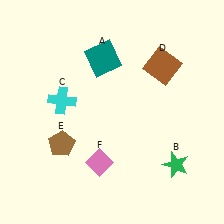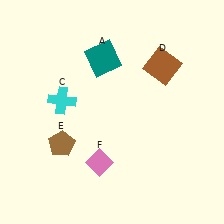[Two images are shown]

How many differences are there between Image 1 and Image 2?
There is 1 difference between the two images.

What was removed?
The green star (B) was removed in Image 2.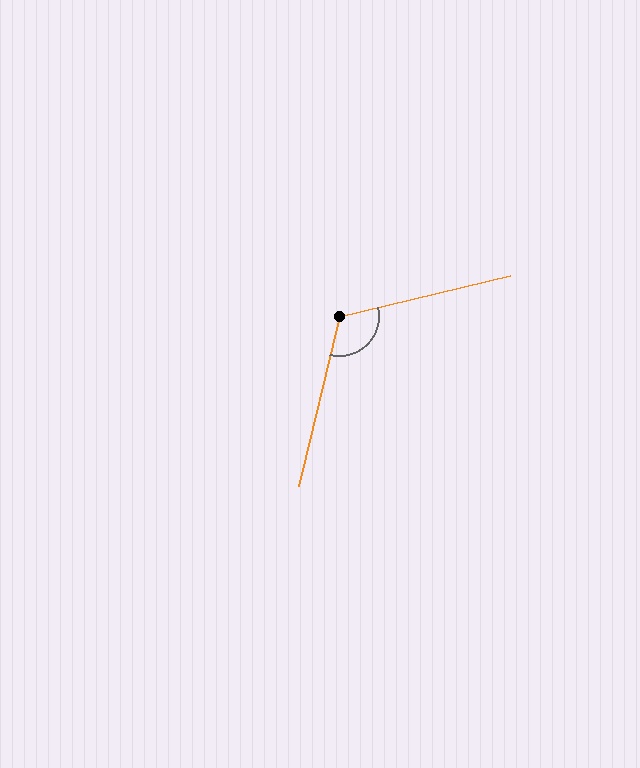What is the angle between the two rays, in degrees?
Approximately 117 degrees.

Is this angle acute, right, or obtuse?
It is obtuse.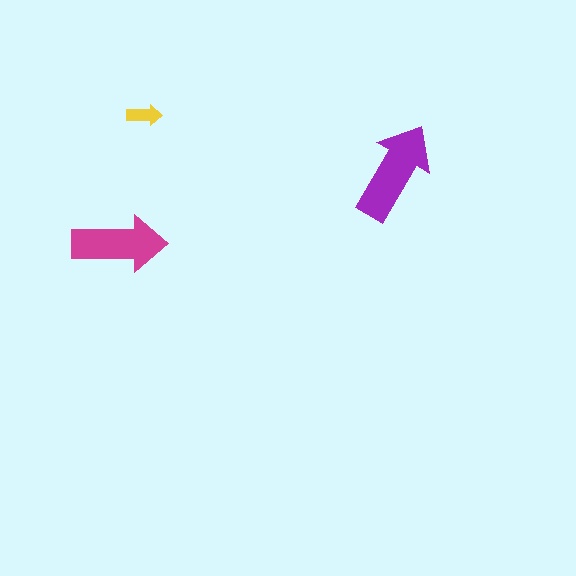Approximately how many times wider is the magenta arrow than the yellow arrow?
About 2.5 times wider.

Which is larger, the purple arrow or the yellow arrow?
The purple one.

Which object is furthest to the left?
The magenta arrow is leftmost.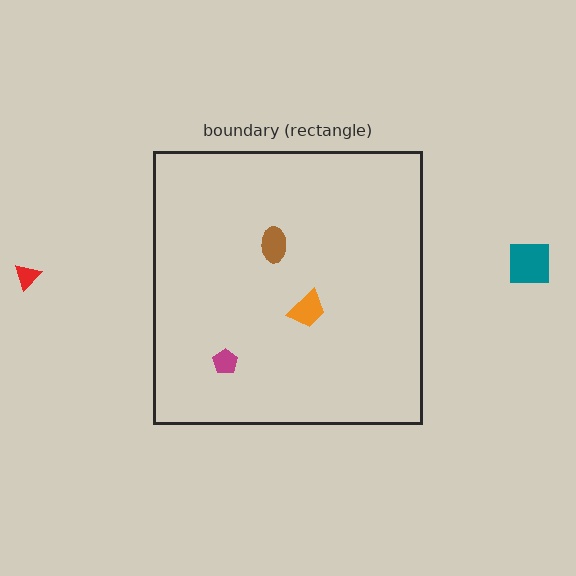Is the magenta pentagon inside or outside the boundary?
Inside.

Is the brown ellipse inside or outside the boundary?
Inside.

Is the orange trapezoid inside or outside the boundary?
Inside.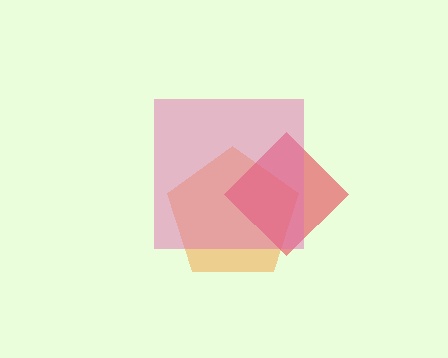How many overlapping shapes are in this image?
There are 3 overlapping shapes in the image.